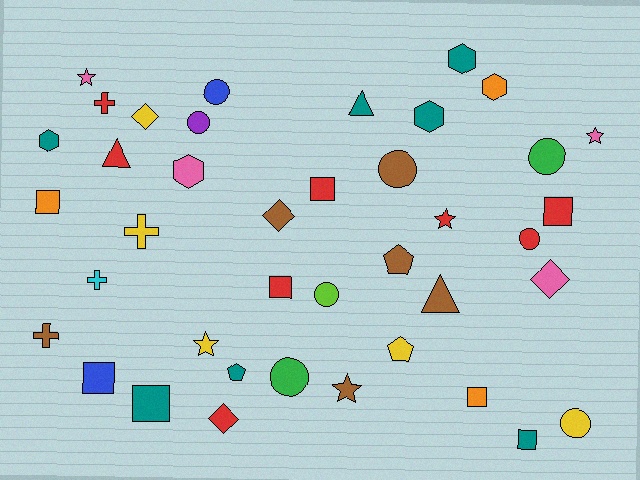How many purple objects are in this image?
There is 1 purple object.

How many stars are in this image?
There are 5 stars.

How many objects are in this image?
There are 40 objects.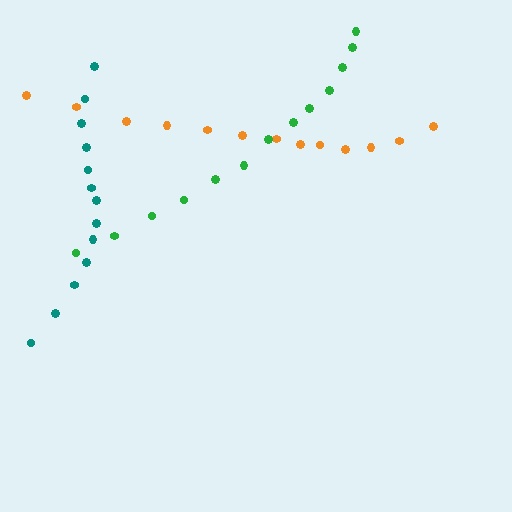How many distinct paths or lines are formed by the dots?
There are 3 distinct paths.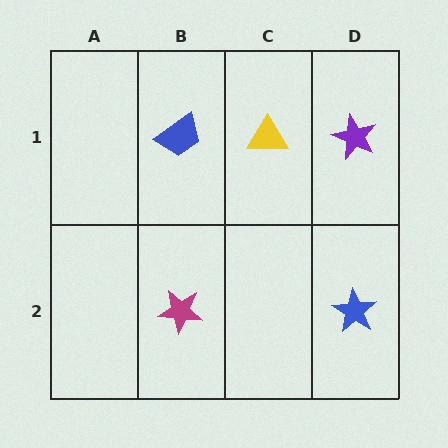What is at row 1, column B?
A blue trapezoid.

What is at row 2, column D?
A blue star.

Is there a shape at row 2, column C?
No, that cell is empty.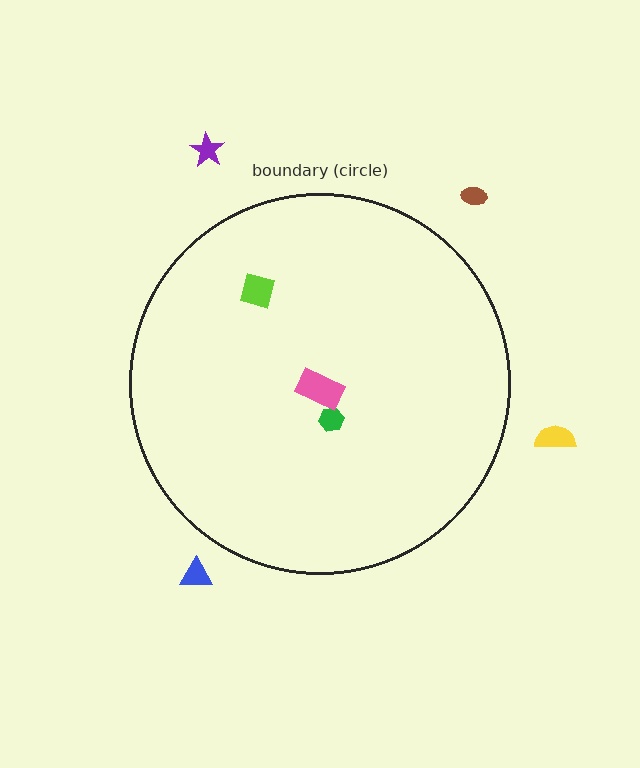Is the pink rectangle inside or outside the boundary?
Inside.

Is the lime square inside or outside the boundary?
Inside.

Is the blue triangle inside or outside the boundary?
Outside.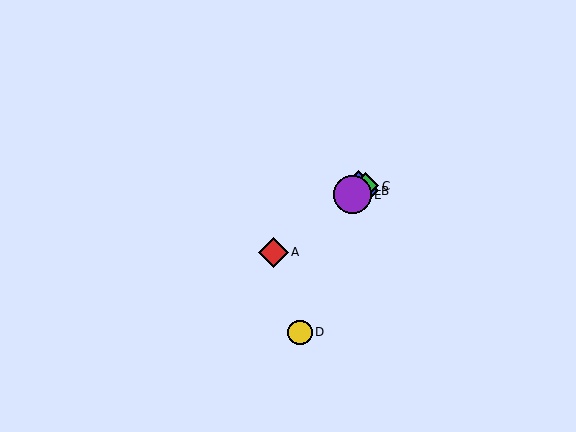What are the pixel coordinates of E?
Object E is at (353, 195).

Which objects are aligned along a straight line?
Objects A, B, C, E are aligned along a straight line.